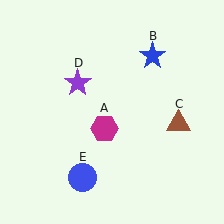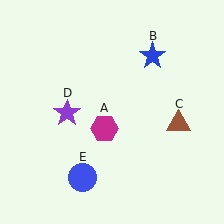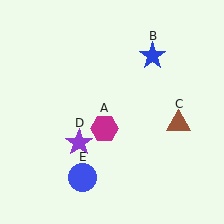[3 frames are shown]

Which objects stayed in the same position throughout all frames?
Magenta hexagon (object A) and blue star (object B) and brown triangle (object C) and blue circle (object E) remained stationary.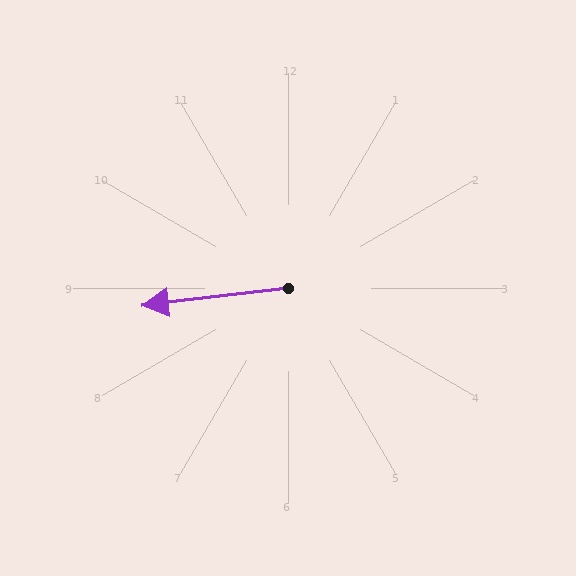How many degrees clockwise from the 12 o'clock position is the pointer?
Approximately 263 degrees.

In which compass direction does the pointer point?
West.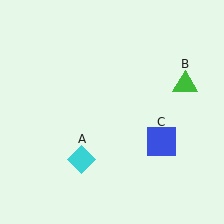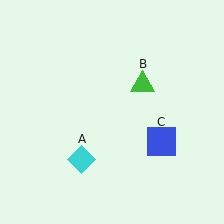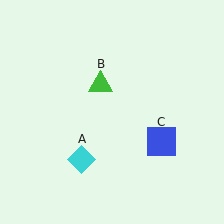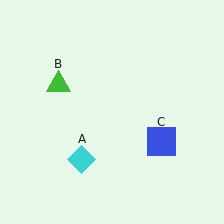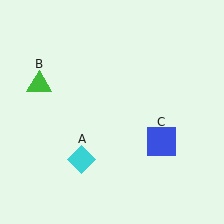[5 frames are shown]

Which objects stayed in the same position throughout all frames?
Cyan diamond (object A) and blue square (object C) remained stationary.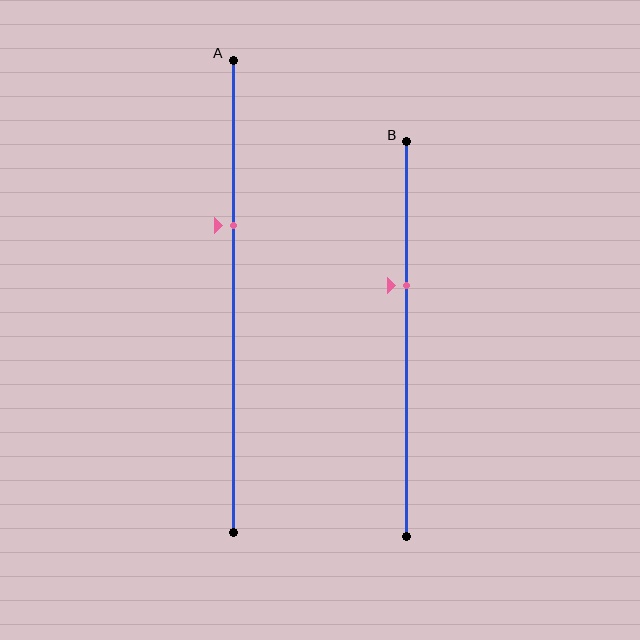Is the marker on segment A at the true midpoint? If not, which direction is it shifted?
No, the marker on segment A is shifted upward by about 15% of the segment length.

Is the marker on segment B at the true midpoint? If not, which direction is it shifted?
No, the marker on segment B is shifted upward by about 14% of the segment length.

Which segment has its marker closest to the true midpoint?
Segment B has its marker closest to the true midpoint.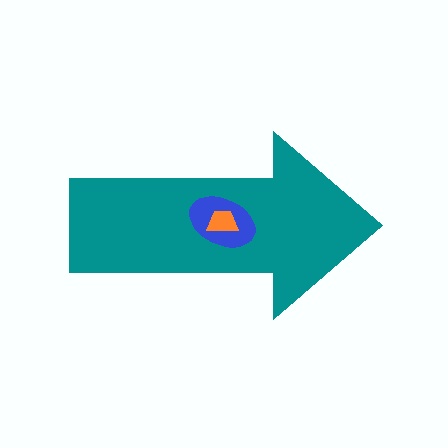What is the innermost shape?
The orange trapezoid.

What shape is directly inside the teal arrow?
The blue ellipse.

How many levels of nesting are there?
3.